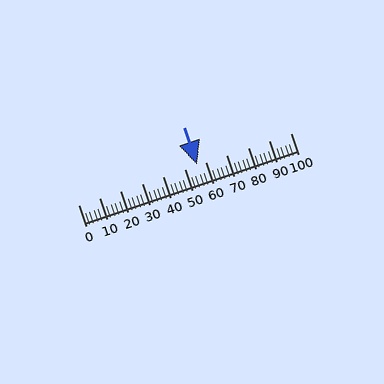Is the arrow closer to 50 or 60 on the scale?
The arrow is closer to 60.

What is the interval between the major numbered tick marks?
The major tick marks are spaced 10 units apart.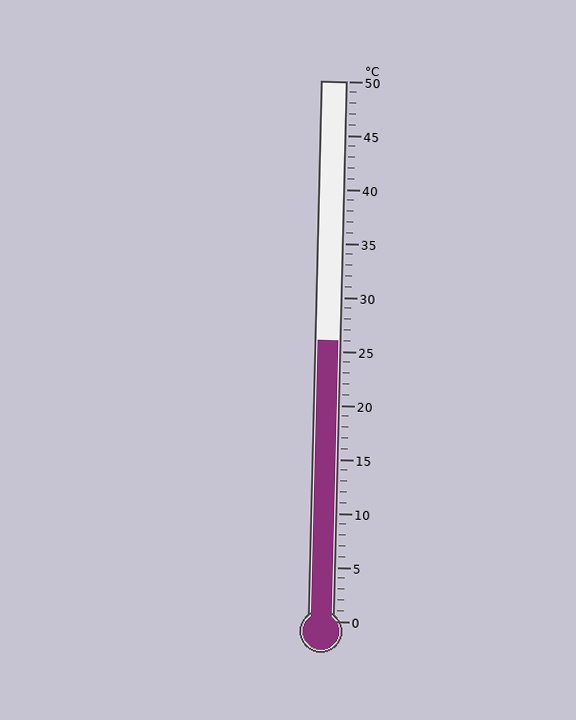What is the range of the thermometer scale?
The thermometer scale ranges from 0°C to 50°C.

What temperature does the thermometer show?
The thermometer shows approximately 26°C.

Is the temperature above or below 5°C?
The temperature is above 5°C.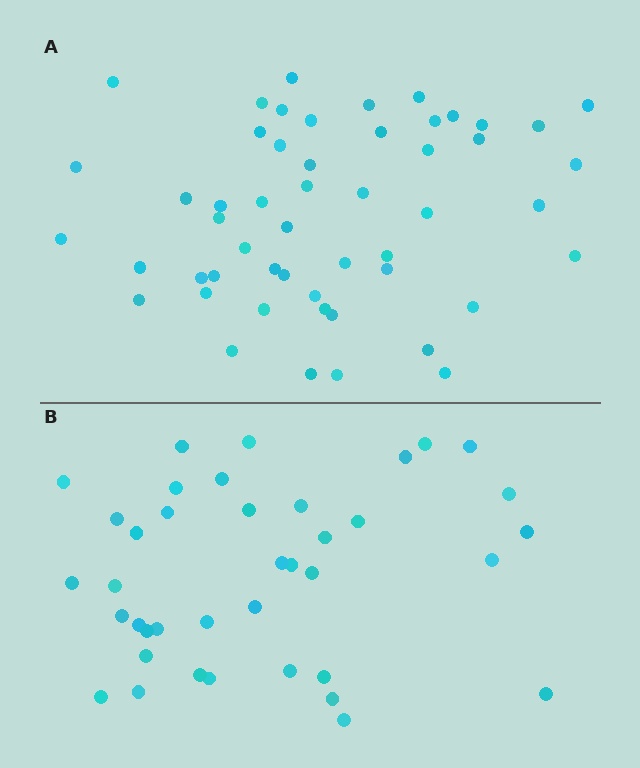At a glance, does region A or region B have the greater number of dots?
Region A (the top region) has more dots.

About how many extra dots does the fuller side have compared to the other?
Region A has approximately 15 more dots than region B.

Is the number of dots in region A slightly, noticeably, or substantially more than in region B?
Region A has noticeably more, but not dramatically so. The ratio is roughly 1.3 to 1.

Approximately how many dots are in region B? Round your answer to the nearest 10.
About 40 dots. (The exact count is 39, which rounds to 40.)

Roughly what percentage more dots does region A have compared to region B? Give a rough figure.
About 35% more.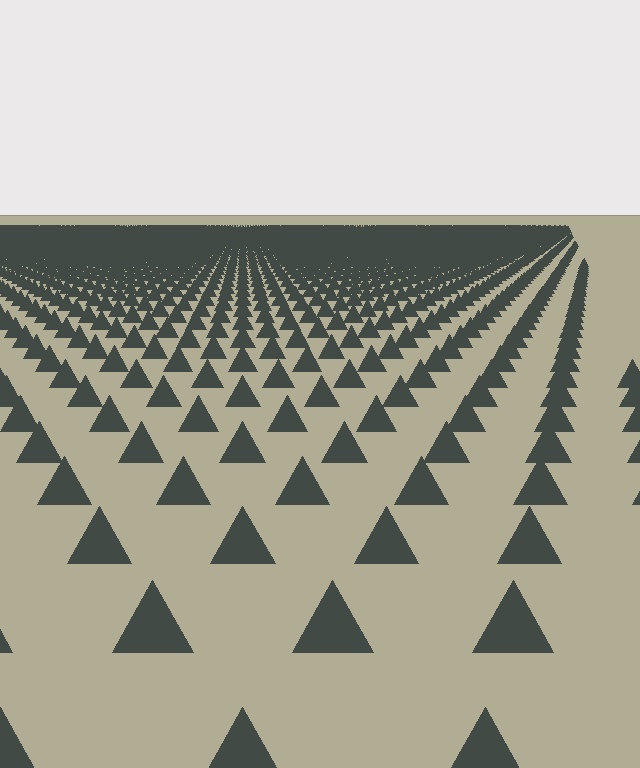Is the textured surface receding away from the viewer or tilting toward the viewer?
The surface is receding away from the viewer. Texture elements get smaller and denser toward the top.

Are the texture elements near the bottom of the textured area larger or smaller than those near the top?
Larger. Near the bottom, elements are closer to the viewer and appear at a bigger on-screen size.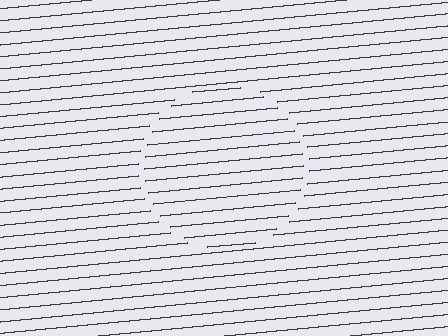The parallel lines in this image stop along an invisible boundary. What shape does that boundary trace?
An illusory circle. The interior of the shape contains the same grating, shifted by half a period — the contour is defined by the phase discontinuity where line-ends from the inner and outer gratings abut.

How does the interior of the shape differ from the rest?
The interior of the shape contains the same grating, shifted by half a period — the contour is defined by the phase discontinuity where line-ends from the inner and outer gratings abut.